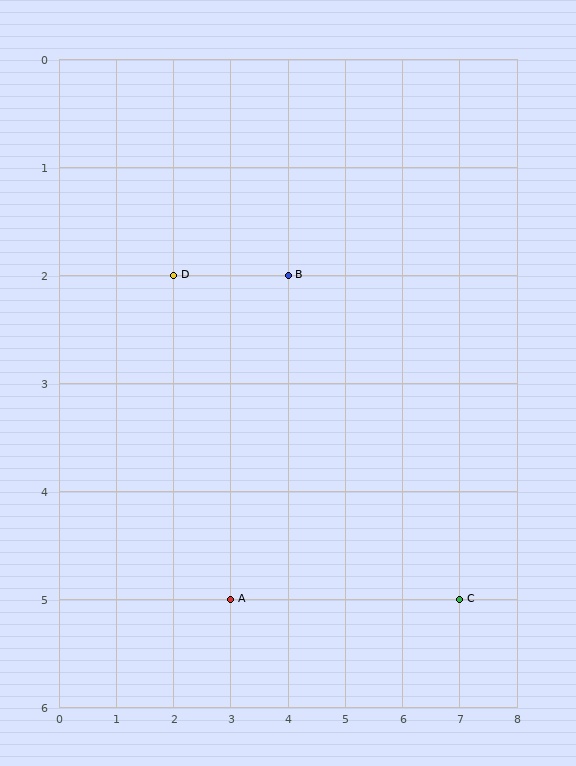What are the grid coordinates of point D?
Point D is at grid coordinates (2, 2).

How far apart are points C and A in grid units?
Points C and A are 4 columns apart.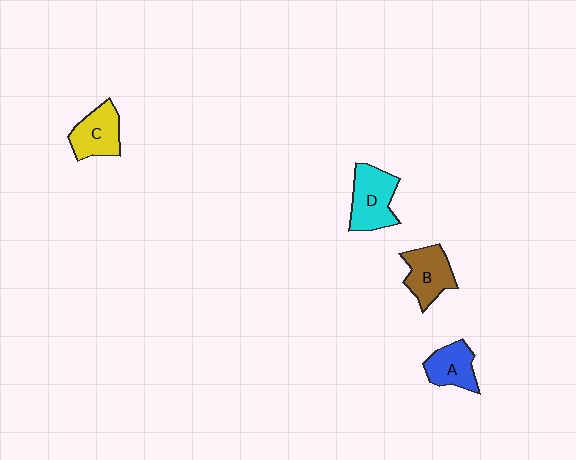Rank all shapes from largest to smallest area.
From largest to smallest: D (cyan), B (brown), C (yellow), A (blue).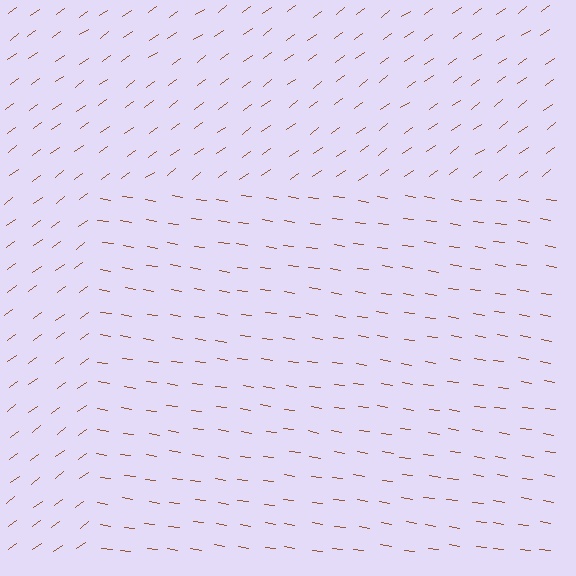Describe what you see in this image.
The image is filled with small brown line segments. A rectangle region in the image has lines oriented differently from the surrounding lines, creating a visible texture boundary.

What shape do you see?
I see a rectangle.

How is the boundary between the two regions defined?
The boundary is defined purely by a change in line orientation (approximately 45 degrees difference). All lines are the same color and thickness.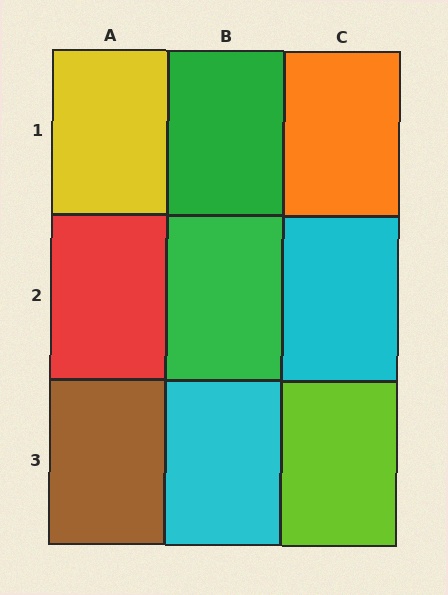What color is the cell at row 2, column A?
Red.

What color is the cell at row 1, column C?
Orange.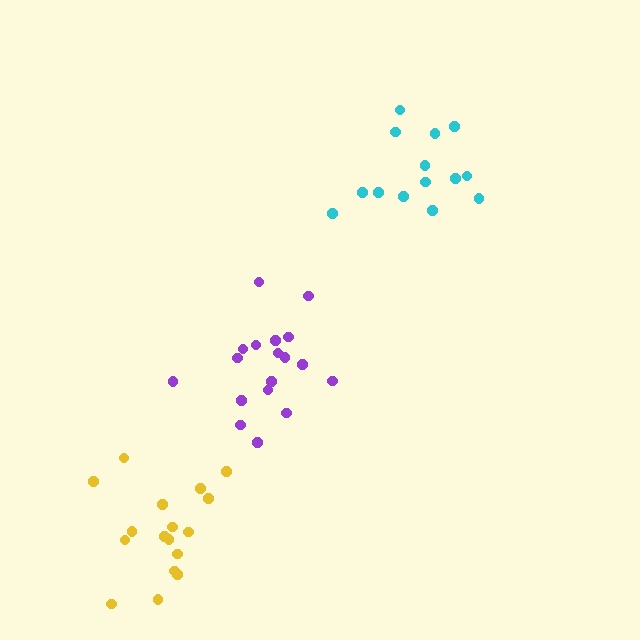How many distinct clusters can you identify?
There are 3 distinct clusters.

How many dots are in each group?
Group 1: 14 dots, Group 2: 18 dots, Group 3: 17 dots (49 total).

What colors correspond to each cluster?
The clusters are colored: cyan, purple, yellow.